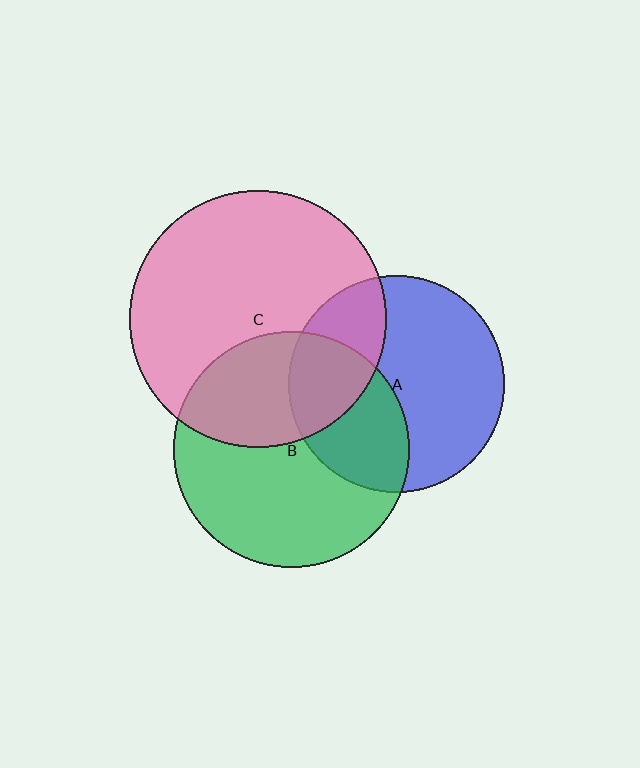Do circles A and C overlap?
Yes.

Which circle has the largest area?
Circle C (pink).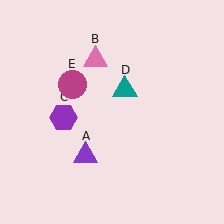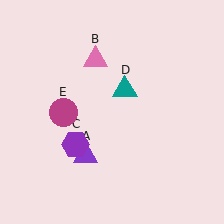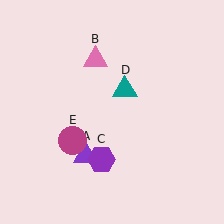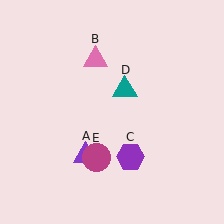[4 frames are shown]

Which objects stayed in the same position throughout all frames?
Purple triangle (object A) and pink triangle (object B) and teal triangle (object D) remained stationary.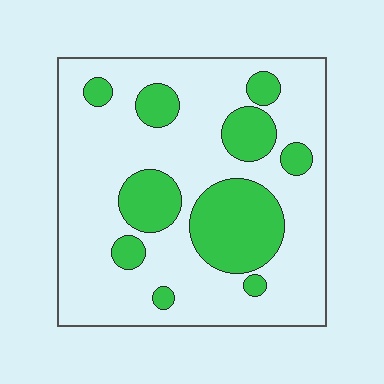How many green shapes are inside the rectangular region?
10.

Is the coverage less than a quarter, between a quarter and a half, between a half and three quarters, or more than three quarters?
Between a quarter and a half.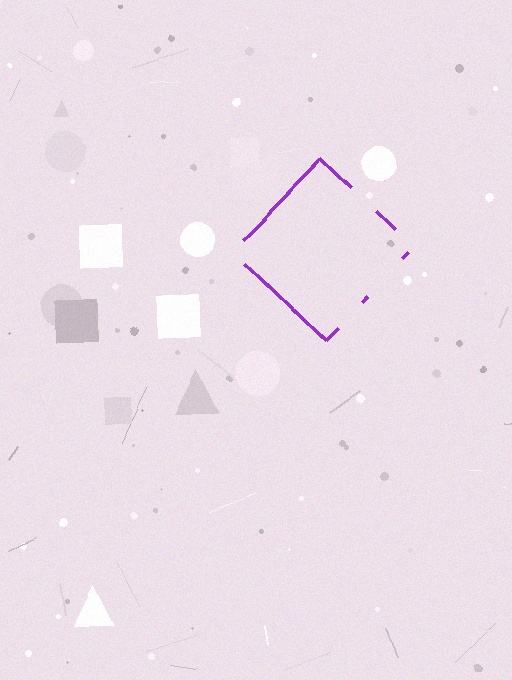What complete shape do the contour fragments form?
The contour fragments form a diamond.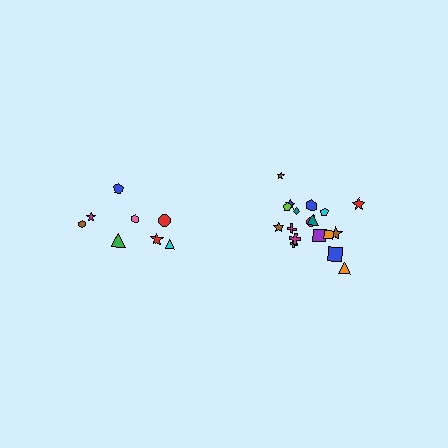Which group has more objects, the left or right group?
The right group.